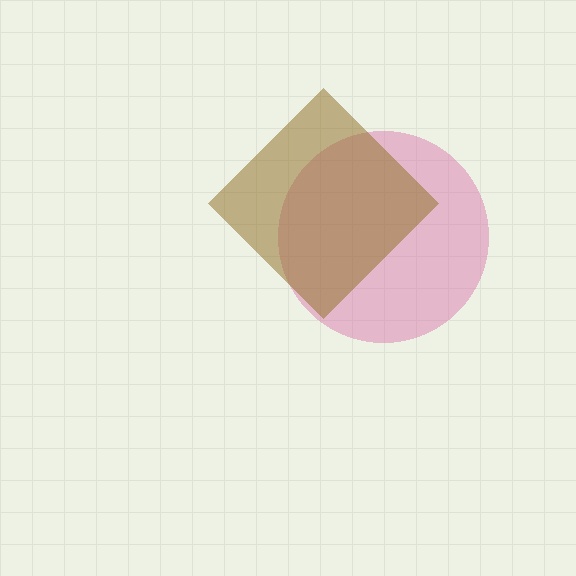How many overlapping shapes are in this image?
There are 2 overlapping shapes in the image.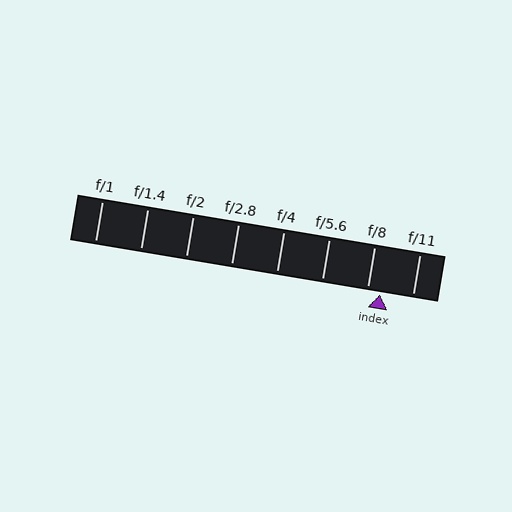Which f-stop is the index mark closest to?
The index mark is closest to f/8.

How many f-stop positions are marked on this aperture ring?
There are 8 f-stop positions marked.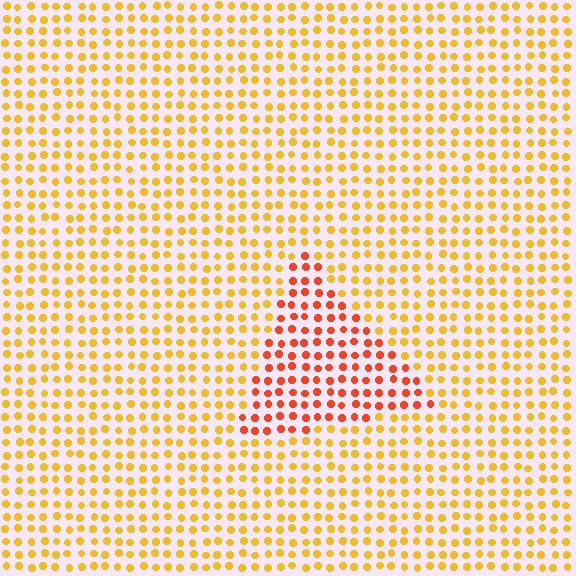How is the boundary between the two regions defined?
The boundary is defined purely by a slight shift in hue (about 37 degrees). Spacing, size, and orientation are identical on both sides.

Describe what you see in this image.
The image is filled with small yellow elements in a uniform arrangement. A triangle-shaped region is visible where the elements are tinted to a slightly different hue, forming a subtle color boundary.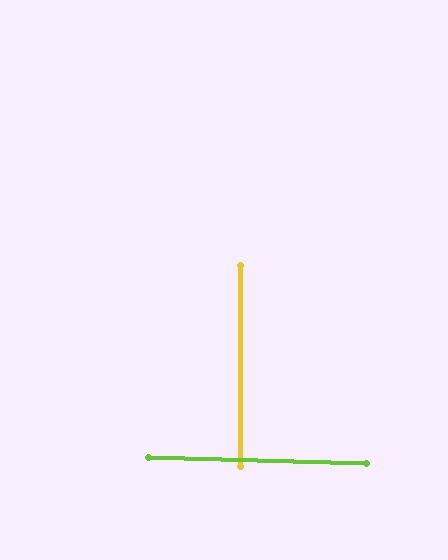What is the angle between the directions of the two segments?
Approximately 88 degrees.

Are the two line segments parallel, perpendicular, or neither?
Perpendicular — they meet at approximately 88°.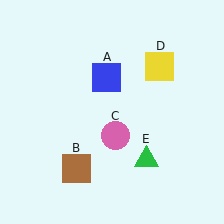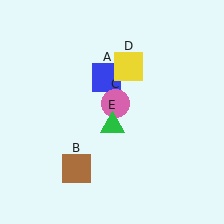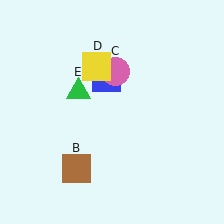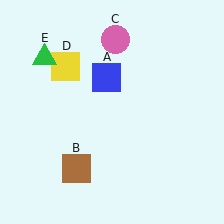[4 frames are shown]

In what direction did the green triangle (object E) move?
The green triangle (object E) moved up and to the left.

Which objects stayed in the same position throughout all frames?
Blue square (object A) and brown square (object B) remained stationary.